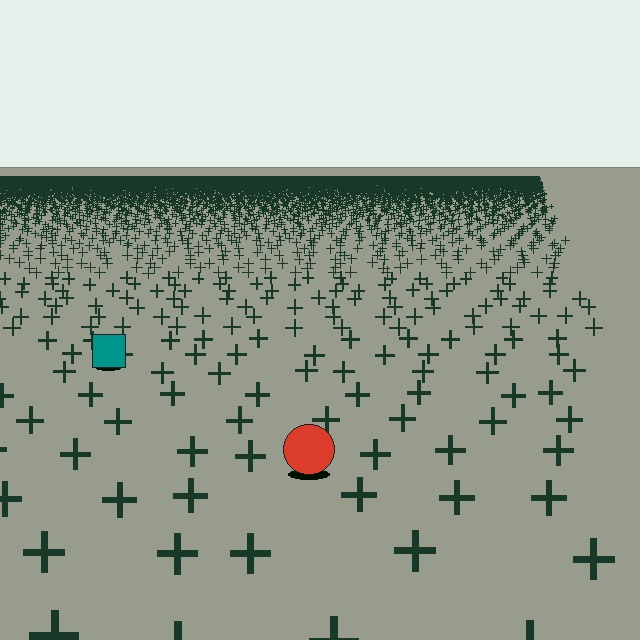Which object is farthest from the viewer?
The teal square is farthest from the viewer. It appears smaller and the ground texture around it is denser.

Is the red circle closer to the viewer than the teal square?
Yes. The red circle is closer — you can tell from the texture gradient: the ground texture is coarser near it.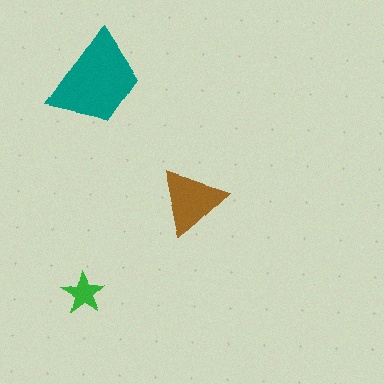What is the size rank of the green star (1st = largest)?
3rd.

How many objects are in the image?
There are 3 objects in the image.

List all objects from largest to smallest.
The teal trapezoid, the brown triangle, the green star.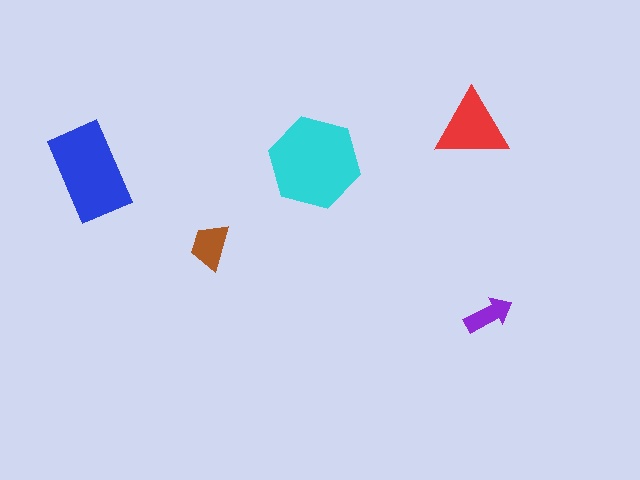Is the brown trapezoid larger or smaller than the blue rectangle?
Smaller.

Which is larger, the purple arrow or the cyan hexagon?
The cyan hexagon.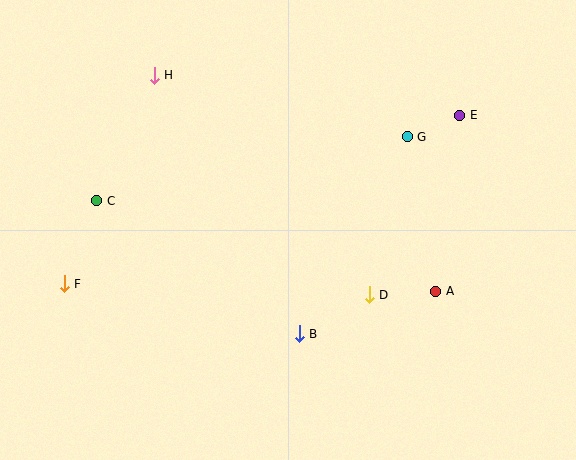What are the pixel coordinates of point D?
Point D is at (369, 295).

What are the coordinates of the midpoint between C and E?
The midpoint between C and E is at (278, 158).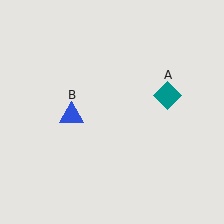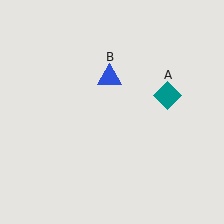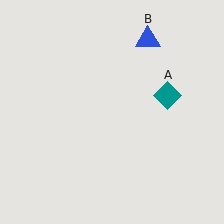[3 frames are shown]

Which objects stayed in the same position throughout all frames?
Teal diamond (object A) remained stationary.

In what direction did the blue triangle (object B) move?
The blue triangle (object B) moved up and to the right.